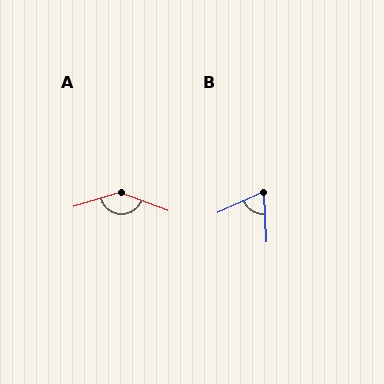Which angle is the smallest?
B, at approximately 68 degrees.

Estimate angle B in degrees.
Approximately 68 degrees.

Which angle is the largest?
A, at approximately 142 degrees.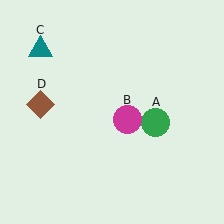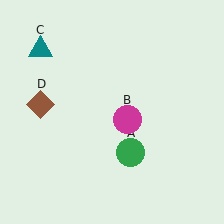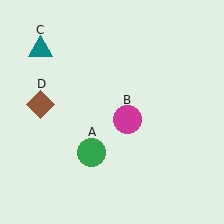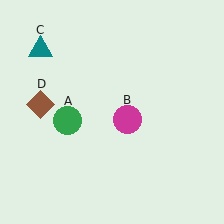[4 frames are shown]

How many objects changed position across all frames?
1 object changed position: green circle (object A).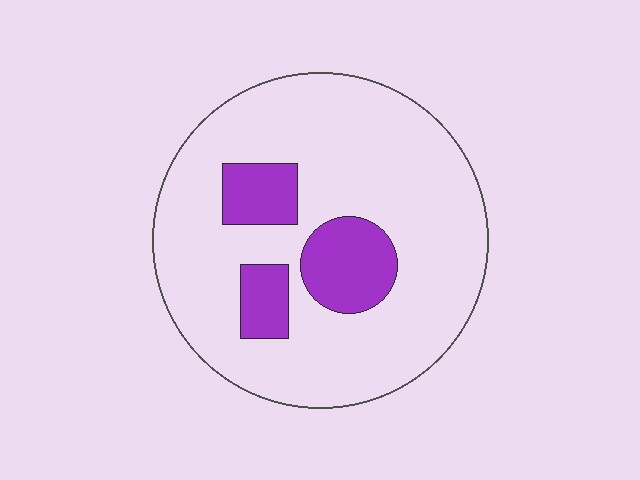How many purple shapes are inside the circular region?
3.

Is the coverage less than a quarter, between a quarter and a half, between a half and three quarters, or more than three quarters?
Less than a quarter.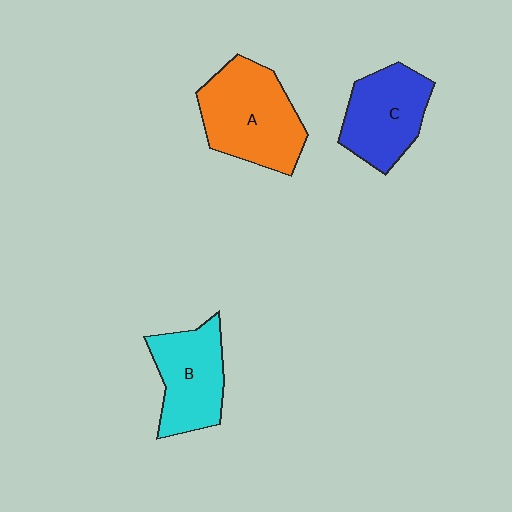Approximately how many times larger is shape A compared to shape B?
Approximately 1.3 times.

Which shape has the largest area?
Shape A (orange).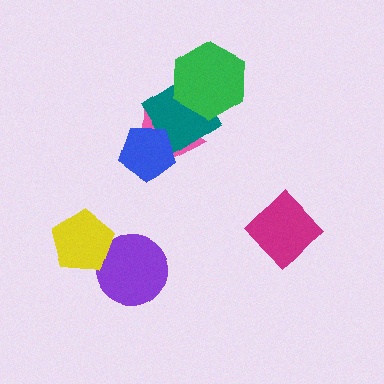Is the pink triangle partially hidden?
Yes, it is partially covered by another shape.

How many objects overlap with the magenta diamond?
0 objects overlap with the magenta diamond.